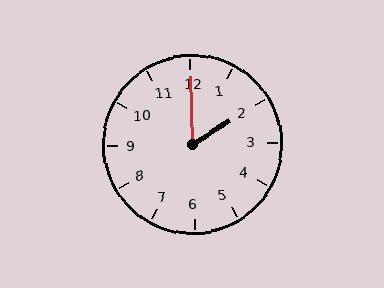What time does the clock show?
2:00.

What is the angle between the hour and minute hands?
Approximately 60 degrees.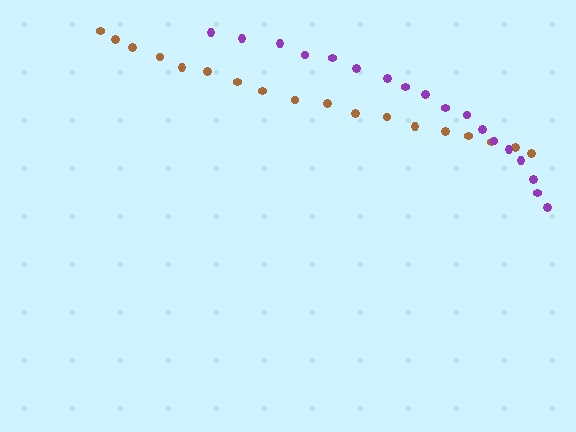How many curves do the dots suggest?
There are 2 distinct paths.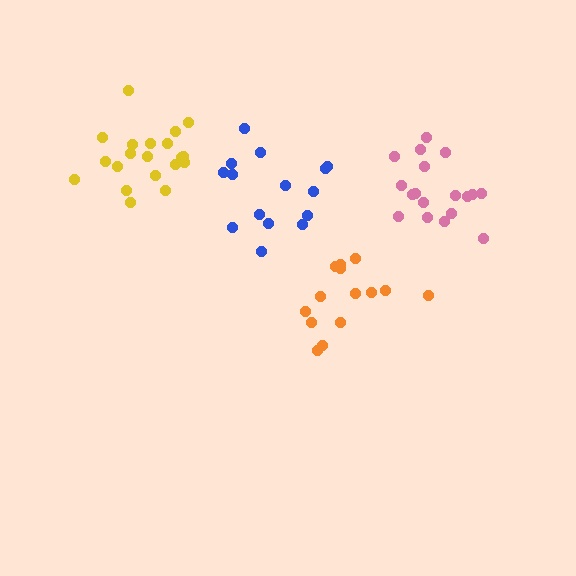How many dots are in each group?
Group 1: 18 dots, Group 2: 14 dots, Group 3: 15 dots, Group 4: 20 dots (67 total).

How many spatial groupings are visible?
There are 4 spatial groupings.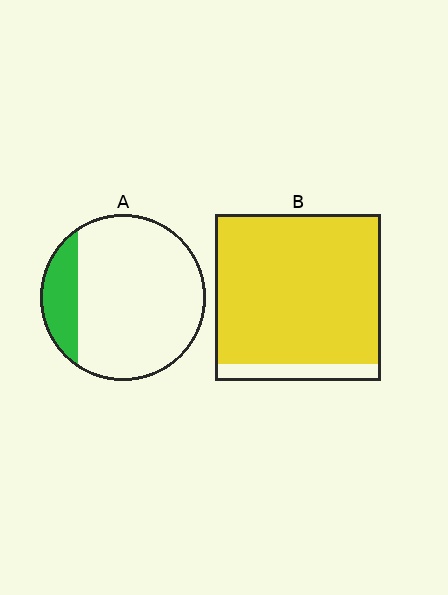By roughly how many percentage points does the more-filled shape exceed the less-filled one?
By roughly 75 percentage points (B over A).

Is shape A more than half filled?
No.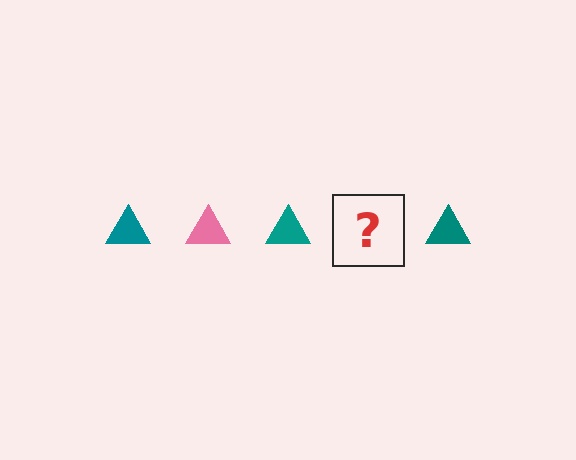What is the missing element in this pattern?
The missing element is a pink triangle.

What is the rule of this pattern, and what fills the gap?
The rule is that the pattern cycles through teal, pink triangles. The gap should be filled with a pink triangle.